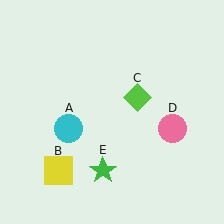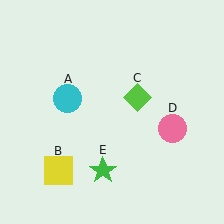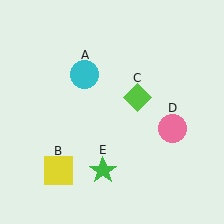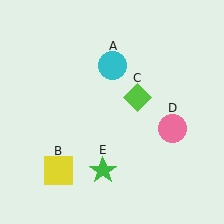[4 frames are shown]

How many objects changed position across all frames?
1 object changed position: cyan circle (object A).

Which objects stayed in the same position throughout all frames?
Yellow square (object B) and lime diamond (object C) and pink circle (object D) and green star (object E) remained stationary.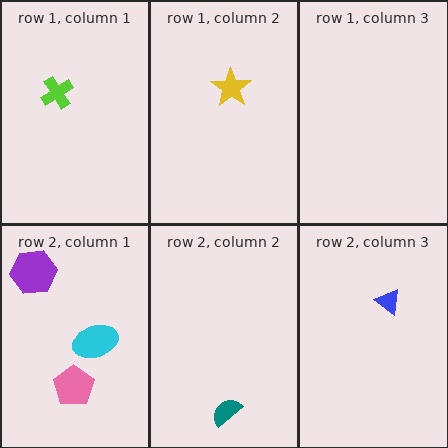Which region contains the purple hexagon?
The row 2, column 1 region.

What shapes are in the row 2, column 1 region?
The cyan ellipse, the pink pentagon, the purple hexagon.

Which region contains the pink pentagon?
The row 2, column 1 region.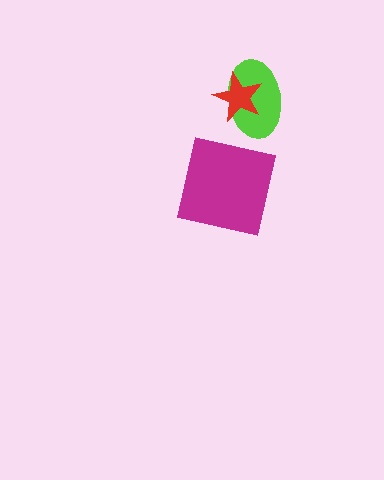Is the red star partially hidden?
No, no other shape covers it.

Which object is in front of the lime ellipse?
The red star is in front of the lime ellipse.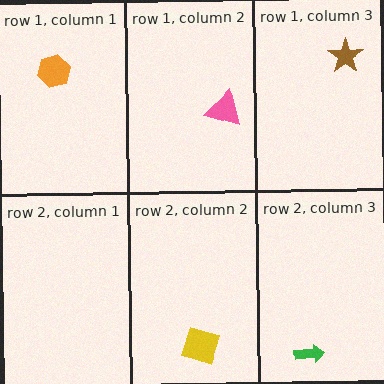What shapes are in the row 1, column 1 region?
The orange hexagon.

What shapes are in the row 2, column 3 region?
The green arrow.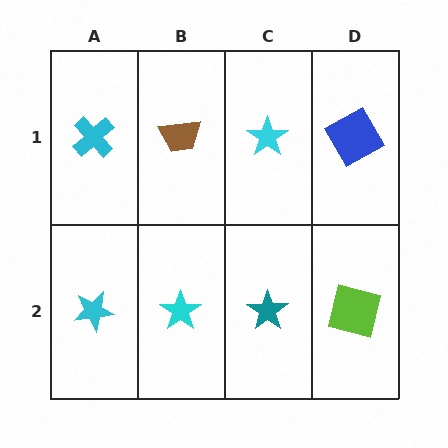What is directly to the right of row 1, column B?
A cyan star.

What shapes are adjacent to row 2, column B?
A brown trapezoid (row 1, column B), a cyan star (row 2, column A), a teal star (row 2, column C).